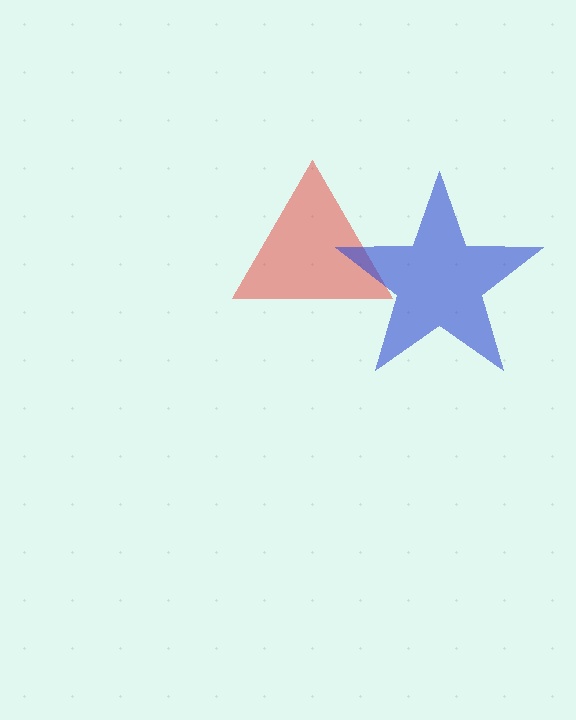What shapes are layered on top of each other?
The layered shapes are: a red triangle, a blue star.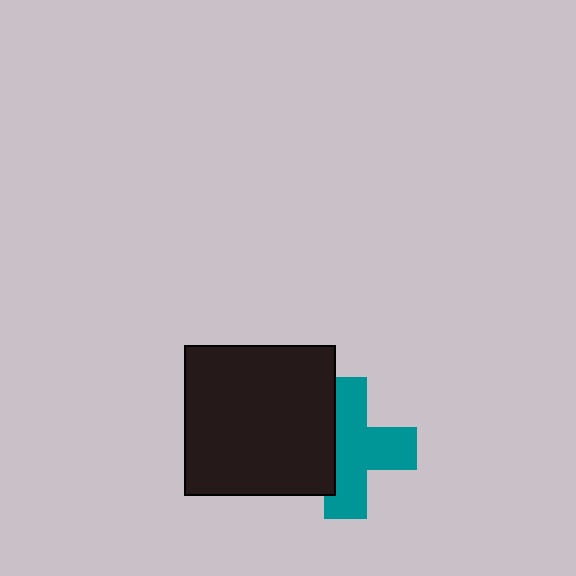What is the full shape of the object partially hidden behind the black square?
The partially hidden object is a teal cross.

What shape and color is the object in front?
The object in front is a black square.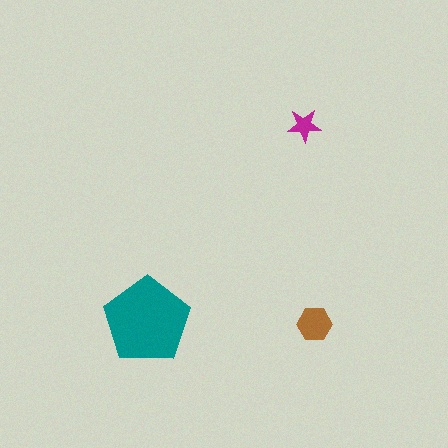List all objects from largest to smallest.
The teal pentagon, the brown hexagon, the magenta star.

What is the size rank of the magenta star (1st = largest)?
3rd.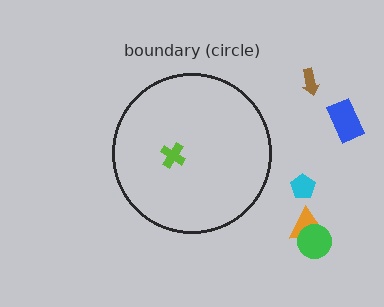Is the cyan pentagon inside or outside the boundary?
Outside.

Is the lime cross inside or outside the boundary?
Inside.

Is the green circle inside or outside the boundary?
Outside.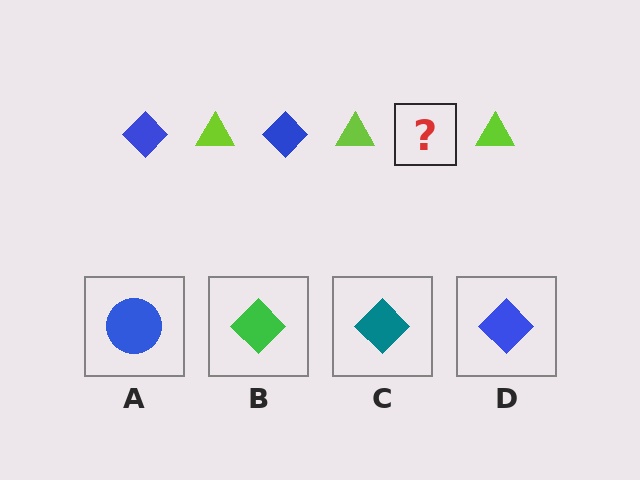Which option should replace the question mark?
Option D.